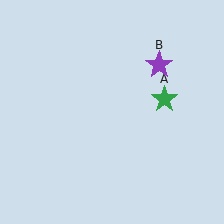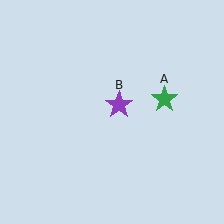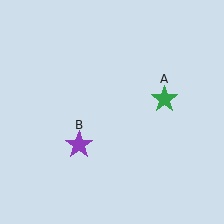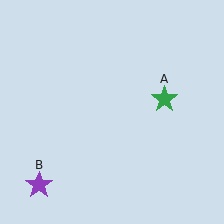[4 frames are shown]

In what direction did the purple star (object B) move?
The purple star (object B) moved down and to the left.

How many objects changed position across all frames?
1 object changed position: purple star (object B).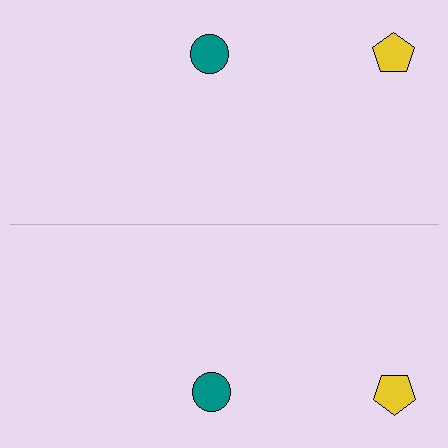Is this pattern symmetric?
Yes, this pattern has bilateral (reflection) symmetry.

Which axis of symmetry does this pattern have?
The pattern has a horizontal axis of symmetry running through the center of the image.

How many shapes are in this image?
There are 4 shapes in this image.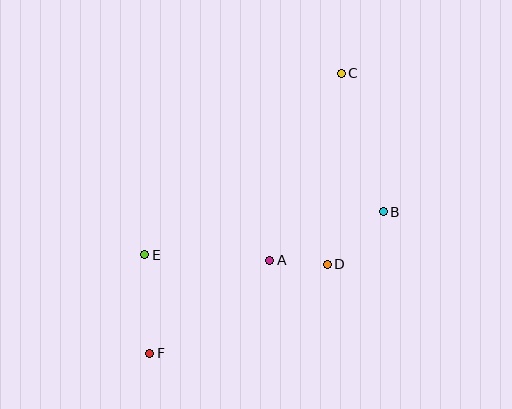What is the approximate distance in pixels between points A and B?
The distance between A and B is approximately 123 pixels.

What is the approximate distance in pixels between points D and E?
The distance between D and E is approximately 183 pixels.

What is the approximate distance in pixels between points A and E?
The distance between A and E is approximately 125 pixels.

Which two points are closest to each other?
Points A and D are closest to each other.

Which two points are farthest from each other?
Points C and F are farthest from each other.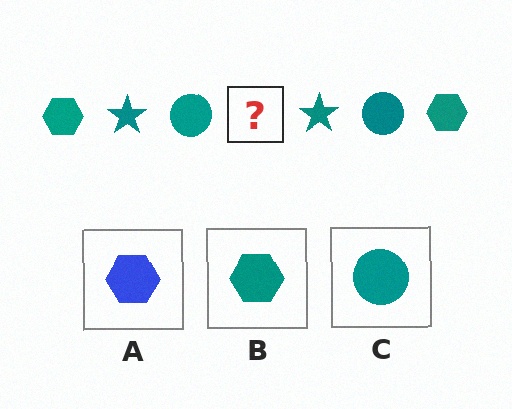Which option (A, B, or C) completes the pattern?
B.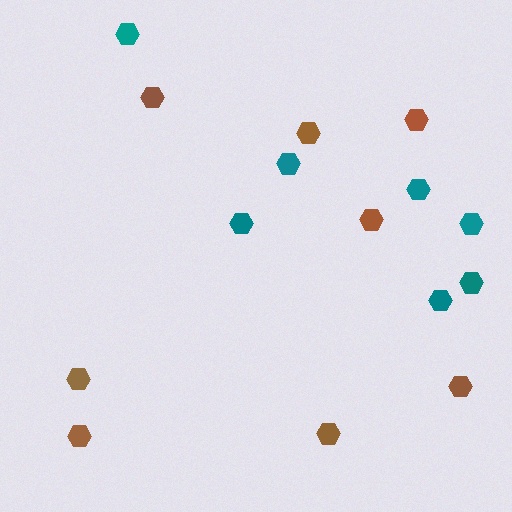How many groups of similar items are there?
There are 2 groups: one group of teal hexagons (7) and one group of brown hexagons (8).